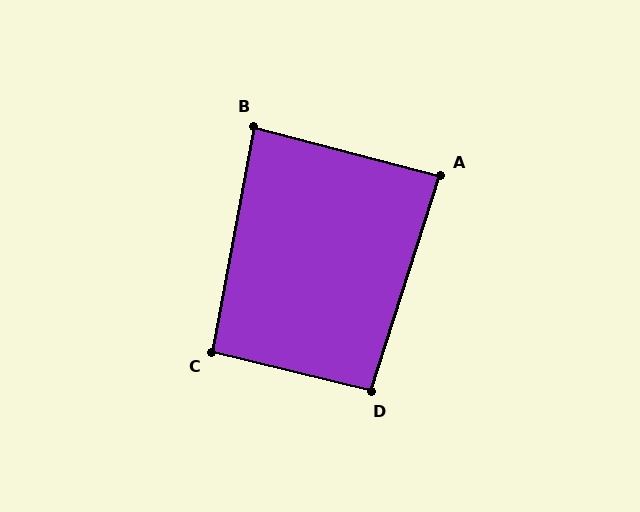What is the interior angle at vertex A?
Approximately 87 degrees (approximately right).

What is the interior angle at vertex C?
Approximately 93 degrees (approximately right).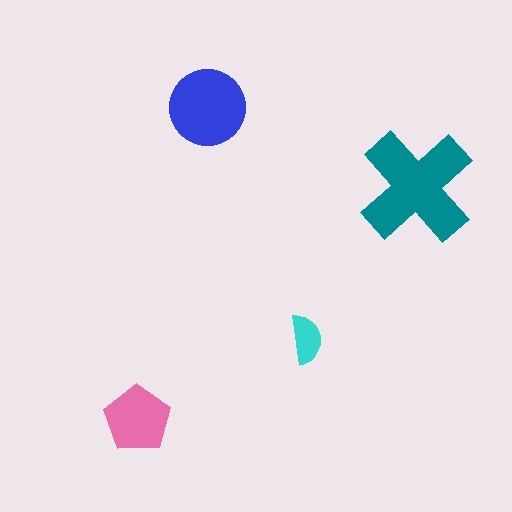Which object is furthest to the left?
The pink pentagon is leftmost.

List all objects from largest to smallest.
The teal cross, the blue circle, the pink pentagon, the cyan semicircle.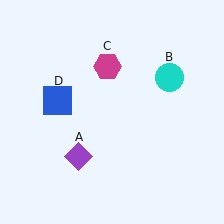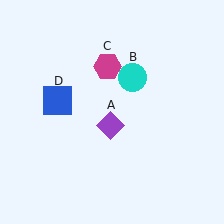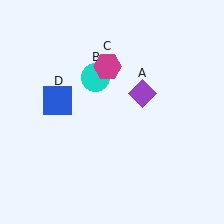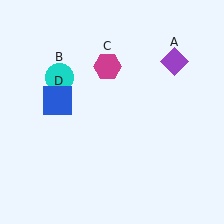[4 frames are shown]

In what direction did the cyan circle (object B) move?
The cyan circle (object B) moved left.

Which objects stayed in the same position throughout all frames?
Magenta hexagon (object C) and blue square (object D) remained stationary.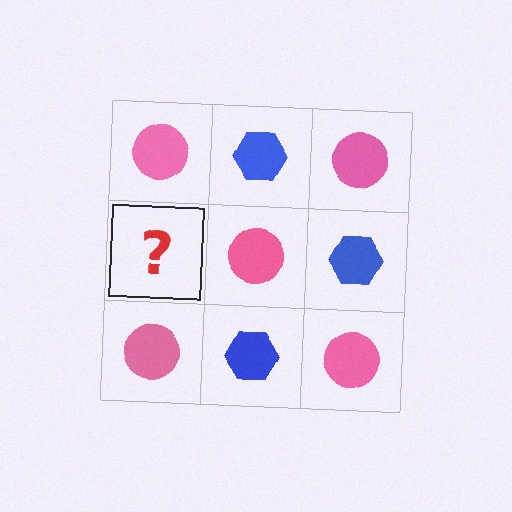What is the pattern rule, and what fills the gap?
The rule is that it alternates pink circle and blue hexagon in a checkerboard pattern. The gap should be filled with a blue hexagon.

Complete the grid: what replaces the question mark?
The question mark should be replaced with a blue hexagon.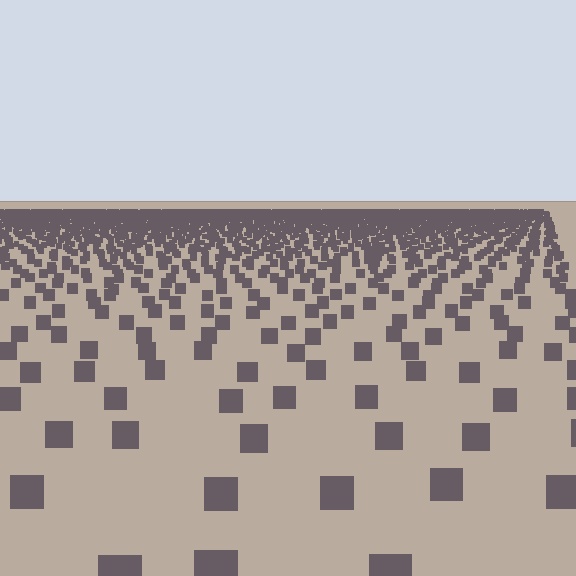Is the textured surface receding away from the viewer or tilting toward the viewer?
The surface is receding away from the viewer. Texture elements get smaller and denser toward the top.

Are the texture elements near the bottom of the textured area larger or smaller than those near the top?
Larger. Near the bottom, elements are closer to the viewer and appear at a bigger on-screen size.